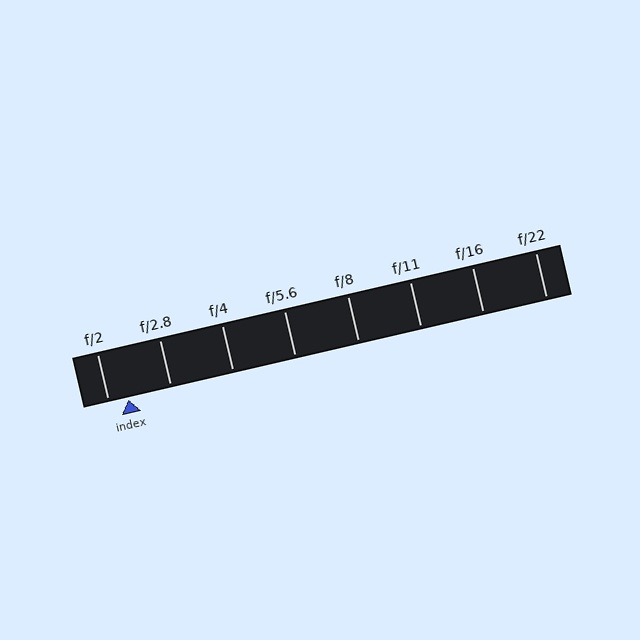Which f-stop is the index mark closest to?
The index mark is closest to f/2.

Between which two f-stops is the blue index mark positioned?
The index mark is between f/2 and f/2.8.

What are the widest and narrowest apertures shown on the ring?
The widest aperture shown is f/2 and the narrowest is f/22.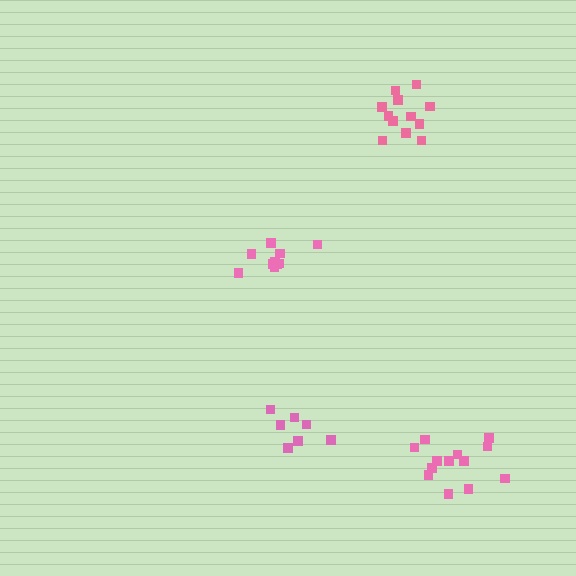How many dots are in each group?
Group 1: 7 dots, Group 2: 12 dots, Group 3: 13 dots, Group 4: 10 dots (42 total).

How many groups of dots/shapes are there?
There are 4 groups.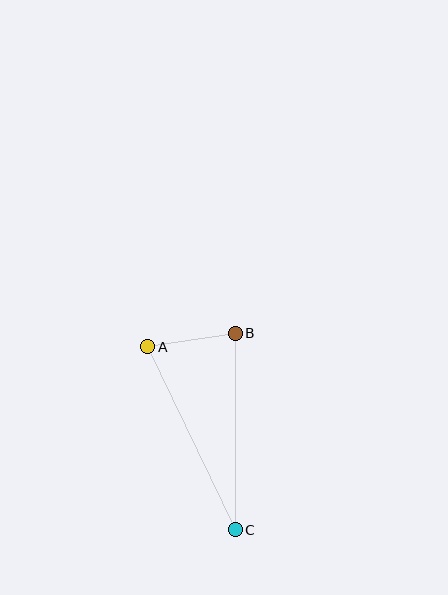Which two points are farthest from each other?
Points A and C are farthest from each other.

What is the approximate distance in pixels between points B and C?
The distance between B and C is approximately 196 pixels.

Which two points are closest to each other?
Points A and B are closest to each other.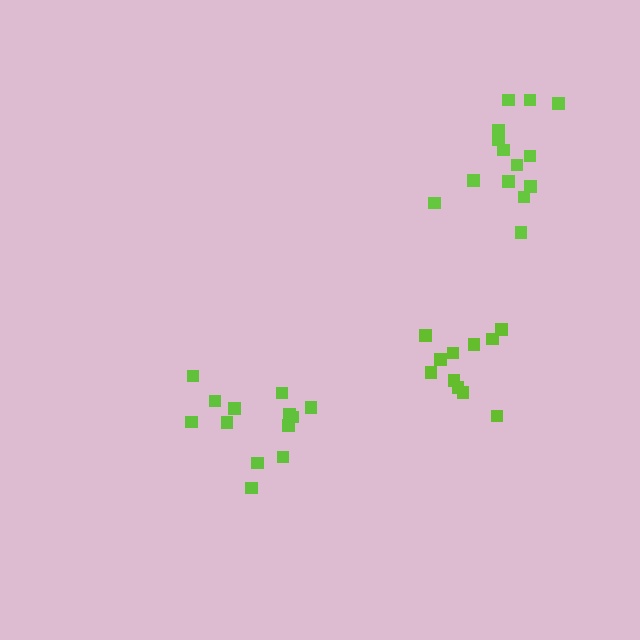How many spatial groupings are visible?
There are 3 spatial groupings.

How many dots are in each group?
Group 1: 14 dots, Group 2: 13 dots, Group 3: 11 dots (38 total).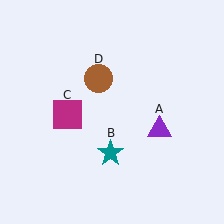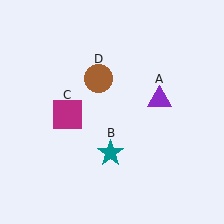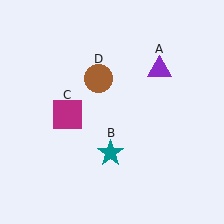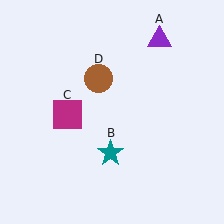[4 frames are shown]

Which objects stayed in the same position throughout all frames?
Teal star (object B) and magenta square (object C) and brown circle (object D) remained stationary.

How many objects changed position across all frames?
1 object changed position: purple triangle (object A).